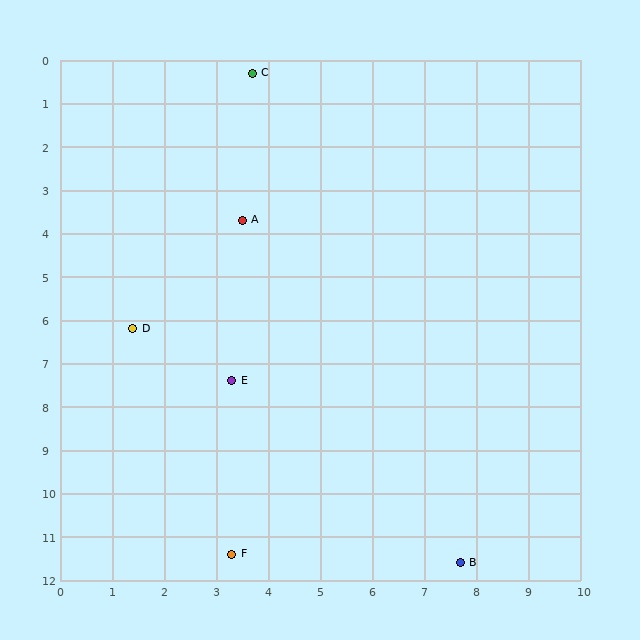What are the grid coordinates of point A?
Point A is at approximately (3.5, 3.7).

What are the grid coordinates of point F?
Point F is at approximately (3.3, 11.4).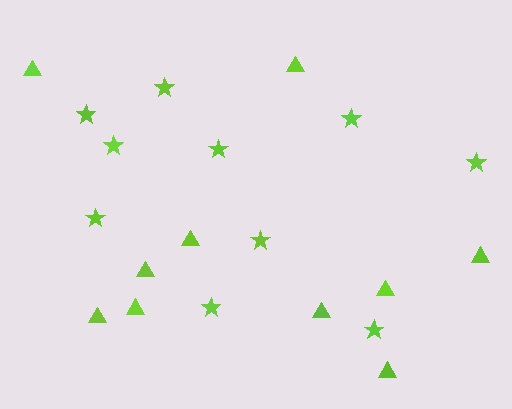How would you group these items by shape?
There are 2 groups: one group of triangles (10) and one group of stars (10).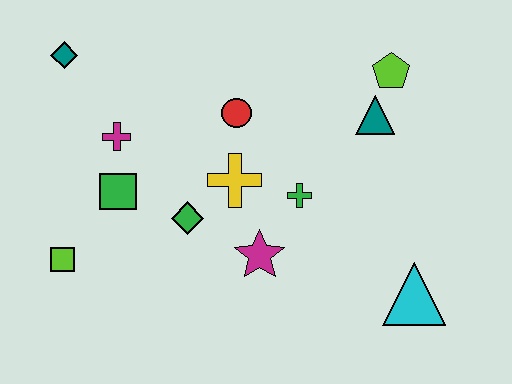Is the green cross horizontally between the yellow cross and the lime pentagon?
Yes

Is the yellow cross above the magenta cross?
No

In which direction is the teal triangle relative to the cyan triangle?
The teal triangle is above the cyan triangle.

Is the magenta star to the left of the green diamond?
No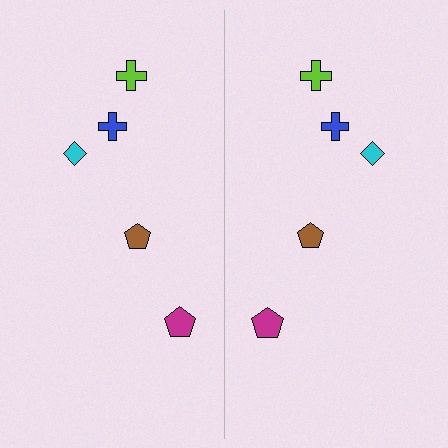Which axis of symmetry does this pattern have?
The pattern has a vertical axis of symmetry running through the center of the image.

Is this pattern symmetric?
Yes, this pattern has bilateral (reflection) symmetry.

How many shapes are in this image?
There are 10 shapes in this image.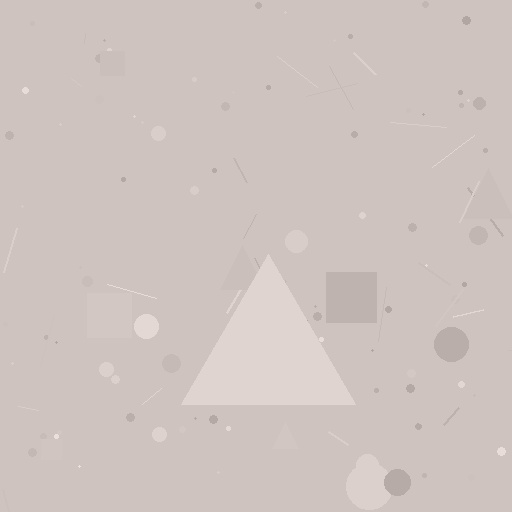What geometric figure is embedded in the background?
A triangle is embedded in the background.